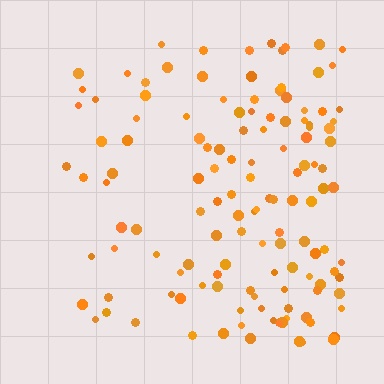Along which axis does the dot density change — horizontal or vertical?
Horizontal.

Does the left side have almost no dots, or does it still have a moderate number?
Still a moderate number, just noticeably fewer than the right.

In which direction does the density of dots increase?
From left to right, with the right side densest.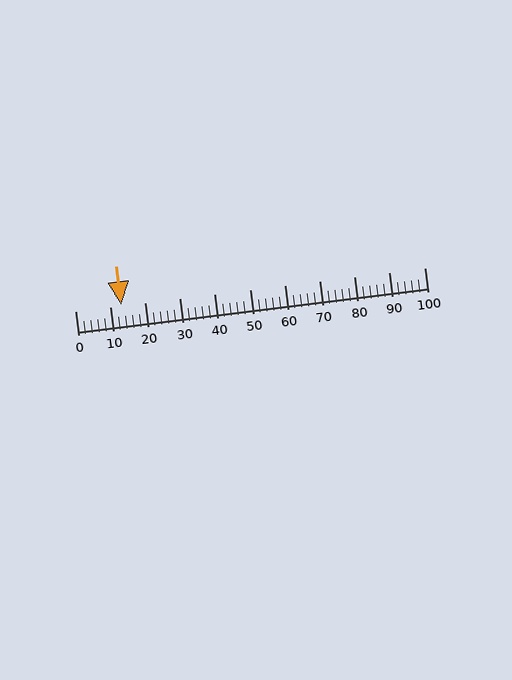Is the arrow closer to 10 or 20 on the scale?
The arrow is closer to 10.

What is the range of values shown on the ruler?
The ruler shows values from 0 to 100.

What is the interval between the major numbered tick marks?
The major tick marks are spaced 10 units apart.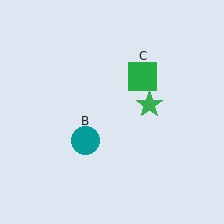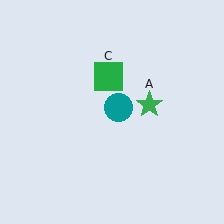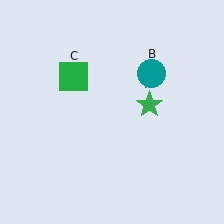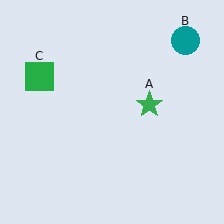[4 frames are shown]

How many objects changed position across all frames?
2 objects changed position: teal circle (object B), green square (object C).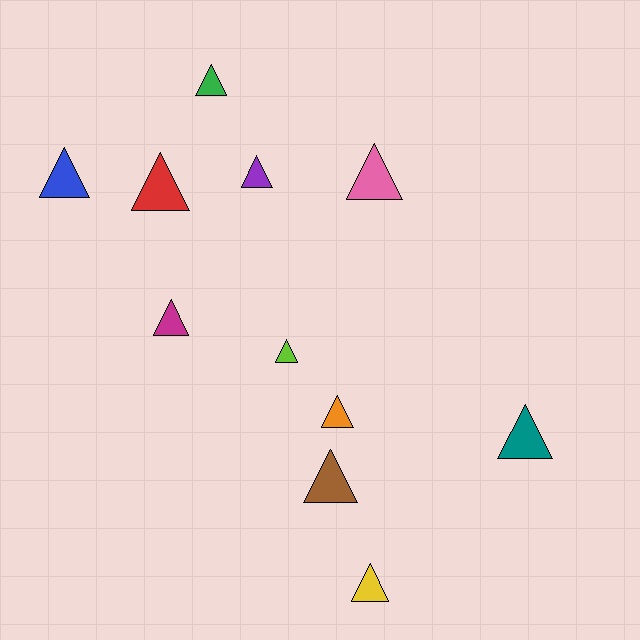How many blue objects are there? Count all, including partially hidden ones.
There is 1 blue object.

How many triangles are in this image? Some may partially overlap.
There are 11 triangles.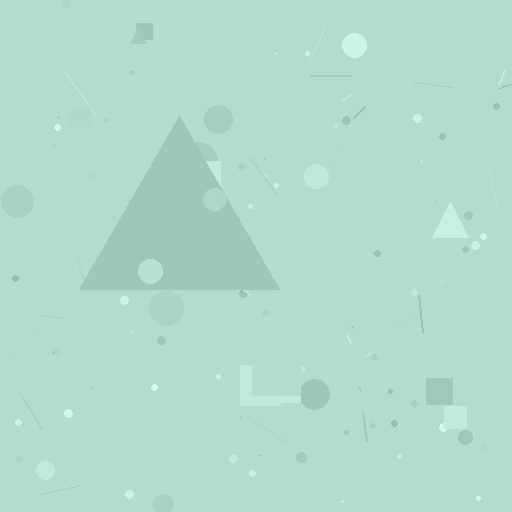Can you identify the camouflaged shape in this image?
The camouflaged shape is a triangle.